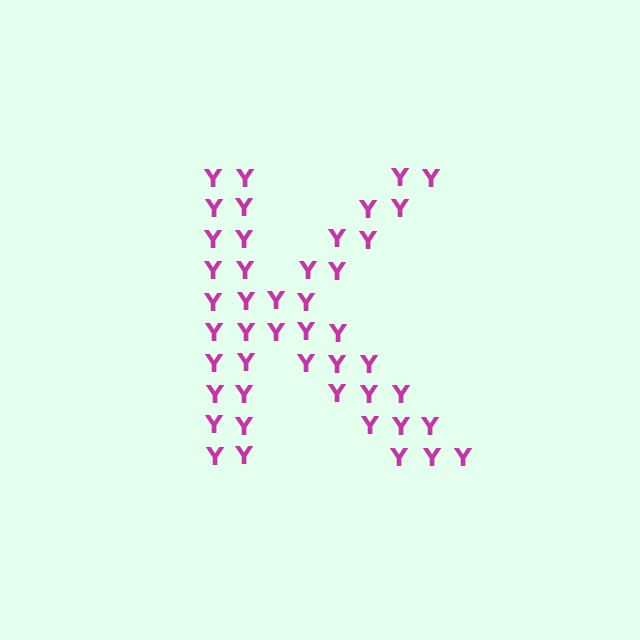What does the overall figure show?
The overall figure shows the letter K.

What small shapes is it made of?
It is made of small letter Y's.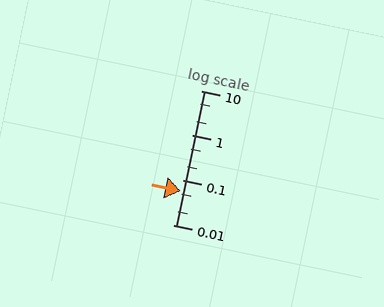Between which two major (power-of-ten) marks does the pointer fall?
The pointer is between 0.01 and 0.1.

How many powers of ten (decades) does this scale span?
The scale spans 3 decades, from 0.01 to 10.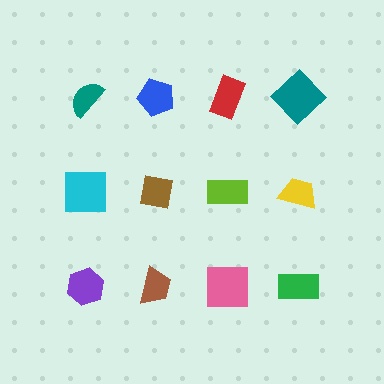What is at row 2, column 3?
A lime rectangle.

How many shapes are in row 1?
4 shapes.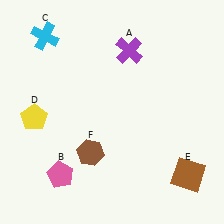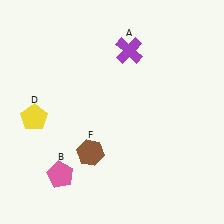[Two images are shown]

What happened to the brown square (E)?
The brown square (E) was removed in Image 2. It was in the bottom-right area of Image 1.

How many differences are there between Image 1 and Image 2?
There are 2 differences between the two images.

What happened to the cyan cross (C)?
The cyan cross (C) was removed in Image 2. It was in the top-left area of Image 1.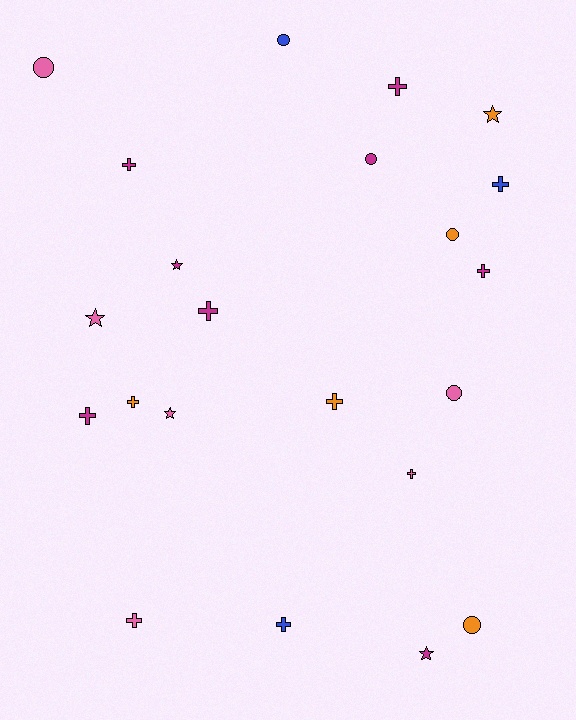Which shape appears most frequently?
Cross, with 11 objects.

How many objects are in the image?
There are 22 objects.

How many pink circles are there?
There are 2 pink circles.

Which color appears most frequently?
Magenta, with 8 objects.